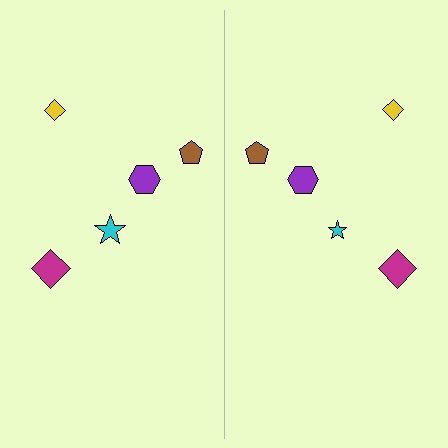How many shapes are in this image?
There are 10 shapes in this image.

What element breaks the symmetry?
The cyan star on the right side has a different size than its mirror counterpart.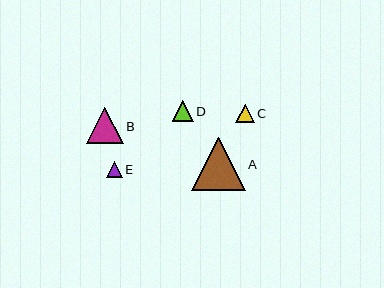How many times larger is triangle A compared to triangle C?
Triangle A is approximately 2.9 times the size of triangle C.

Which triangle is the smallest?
Triangle E is the smallest with a size of approximately 16 pixels.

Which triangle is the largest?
Triangle A is the largest with a size of approximately 53 pixels.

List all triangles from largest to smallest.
From largest to smallest: A, B, D, C, E.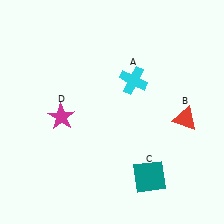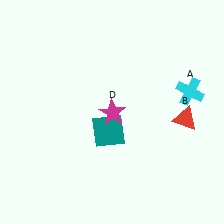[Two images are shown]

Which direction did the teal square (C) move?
The teal square (C) moved up.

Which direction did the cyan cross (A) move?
The cyan cross (A) moved right.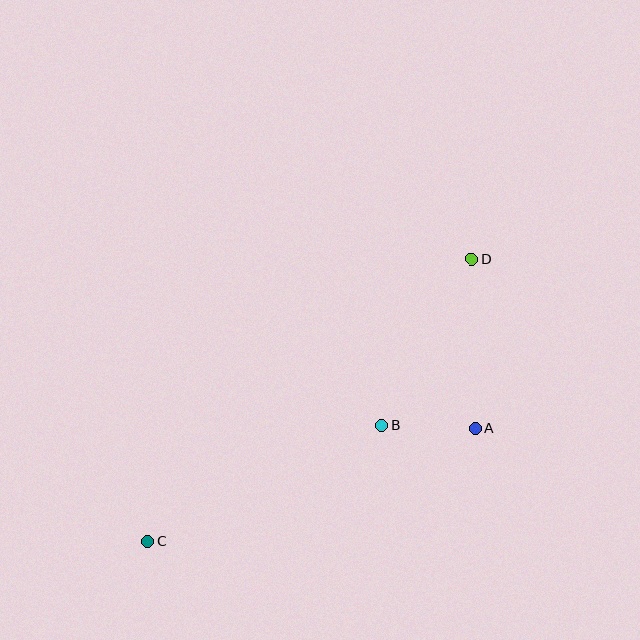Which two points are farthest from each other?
Points C and D are farthest from each other.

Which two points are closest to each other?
Points A and B are closest to each other.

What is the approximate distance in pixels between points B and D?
The distance between B and D is approximately 189 pixels.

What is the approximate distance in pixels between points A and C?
The distance between A and C is approximately 347 pixels.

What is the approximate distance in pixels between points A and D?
The distance between A and D is approximately 169 pixels.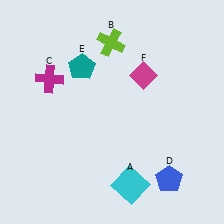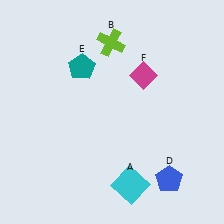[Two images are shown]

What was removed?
The magenta cross (C) was removed in Image 2.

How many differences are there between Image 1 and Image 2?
There is 1 difference between the two images.